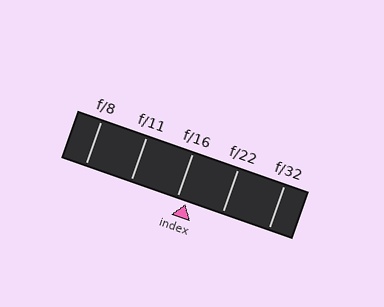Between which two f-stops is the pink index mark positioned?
The index mark is between f/16 and f/22.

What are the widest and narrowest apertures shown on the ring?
The widest aperture shown is f/8 and the narrowest is f/32.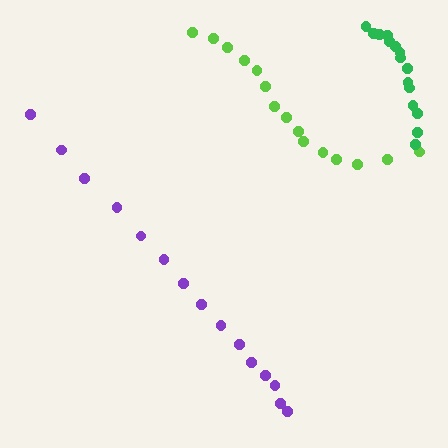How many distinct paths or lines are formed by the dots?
There are 3 distinct paths.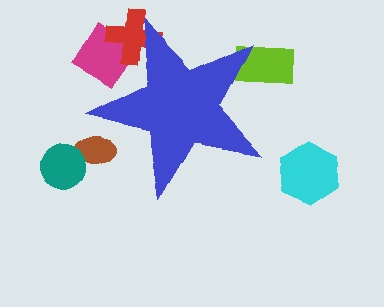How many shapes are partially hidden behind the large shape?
4 shapes are partially hidden.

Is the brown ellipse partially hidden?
Yes, the brown ellipse is partially hidden behind the blue star.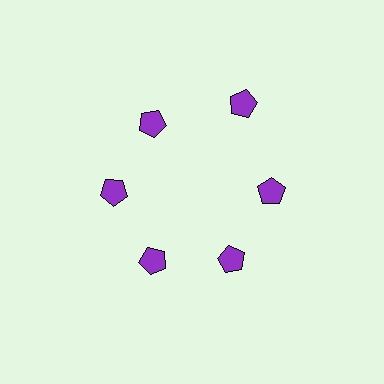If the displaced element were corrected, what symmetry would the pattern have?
It would have 6-fold rotational symmetry — the pattern would map onto itself every 60 degrees.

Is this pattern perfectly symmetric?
No. The 6 purple pentagons are arranged in a ring, but one element near the 1 o'clock position is pushed outward from the center, breaking the 6-fold rotational symmetry.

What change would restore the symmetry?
The symmetry would be restored by moving it inward, back onto the ring so that all 6 pentagons sit at equal angles and equal distance from the center.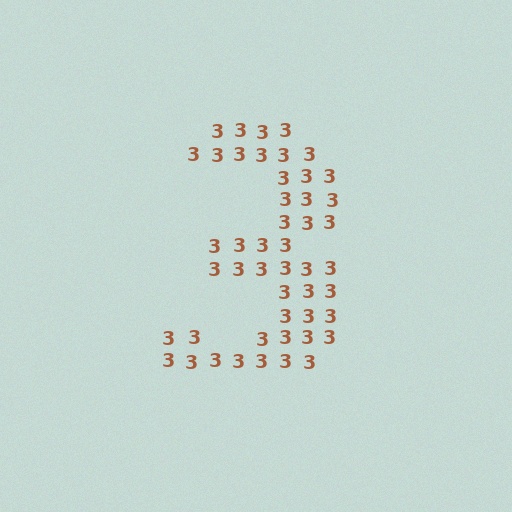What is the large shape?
The large shape is the digit 3.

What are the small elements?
The small elements are digit 3's.